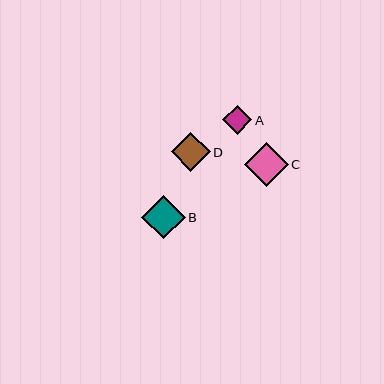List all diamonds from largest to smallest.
From largest to smallest: C, B, D, A.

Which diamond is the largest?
Diamond C is the largest with a size of approximately 44 pixels.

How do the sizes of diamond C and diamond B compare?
Diamond C and diamond B are approximately the same size.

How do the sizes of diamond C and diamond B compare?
Diamond C and diamond B are approximately the same size.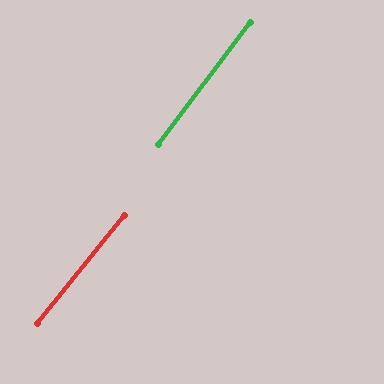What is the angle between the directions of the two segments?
Approximately 2 degrees.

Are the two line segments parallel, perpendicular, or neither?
Parallel — their directions differ by only 1.8°.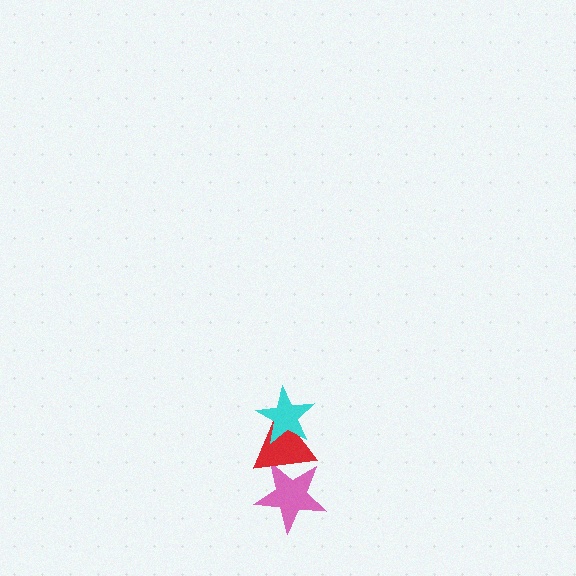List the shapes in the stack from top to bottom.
From top to bottom: the cyan star, the red triangle, the pink star.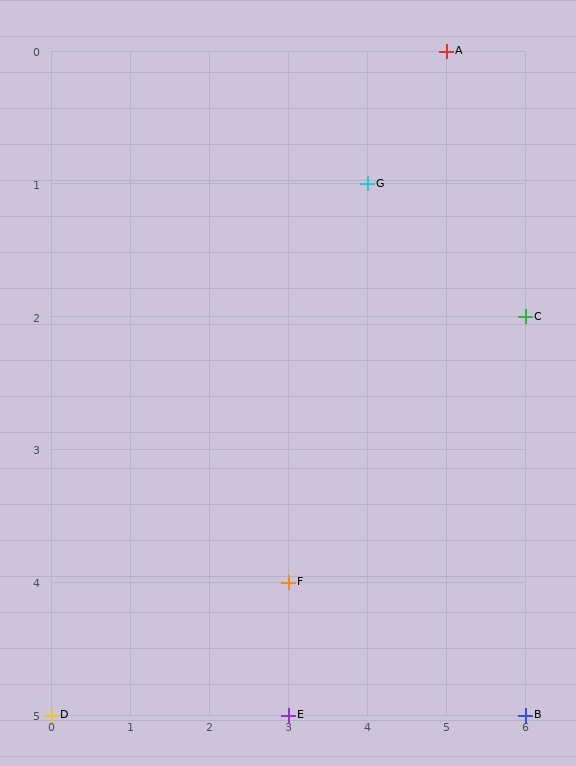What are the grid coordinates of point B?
Point B is at grid coordinates (6, 5).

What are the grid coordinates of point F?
Point F is at grid coordinates (3, 4).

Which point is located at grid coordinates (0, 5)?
Point D is at (0, 5).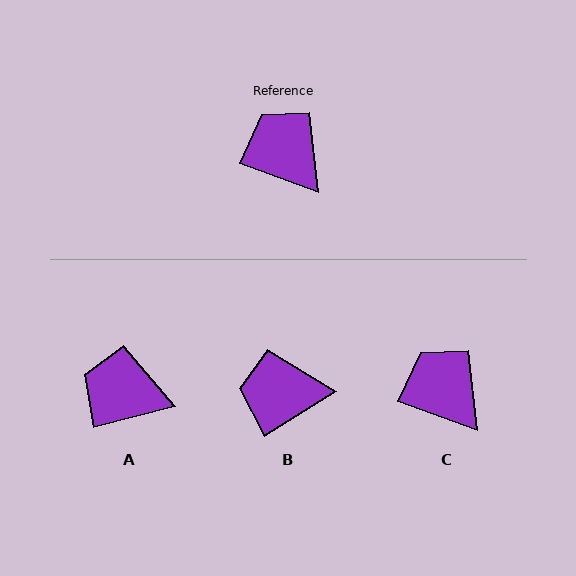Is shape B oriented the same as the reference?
No, it is off by about 52 degrees.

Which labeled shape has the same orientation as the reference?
C.